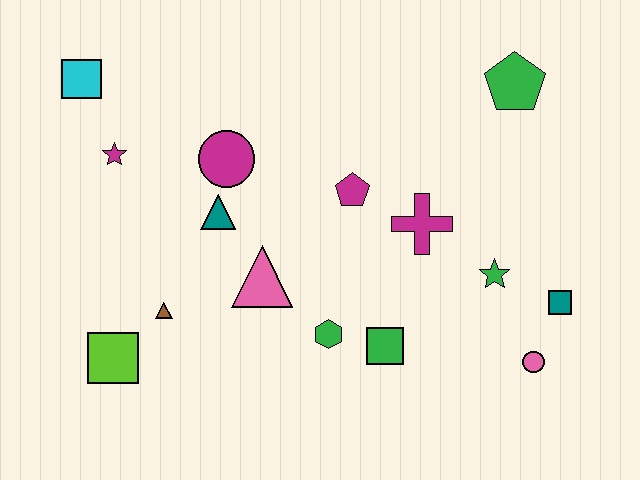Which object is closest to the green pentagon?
The magenta cross is closest to the green pentagon.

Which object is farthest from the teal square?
The cyan square is farthest from the teal square.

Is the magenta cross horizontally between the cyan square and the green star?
Yes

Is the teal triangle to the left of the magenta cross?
Yes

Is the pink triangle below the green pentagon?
Yes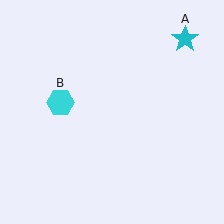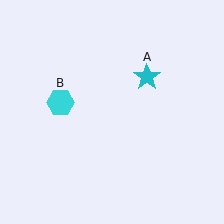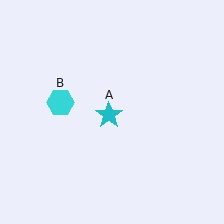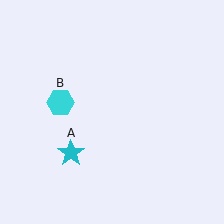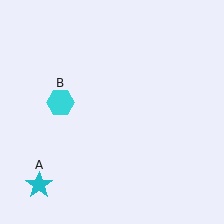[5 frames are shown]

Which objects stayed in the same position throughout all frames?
Cyan hexagon (object B) remained stationary.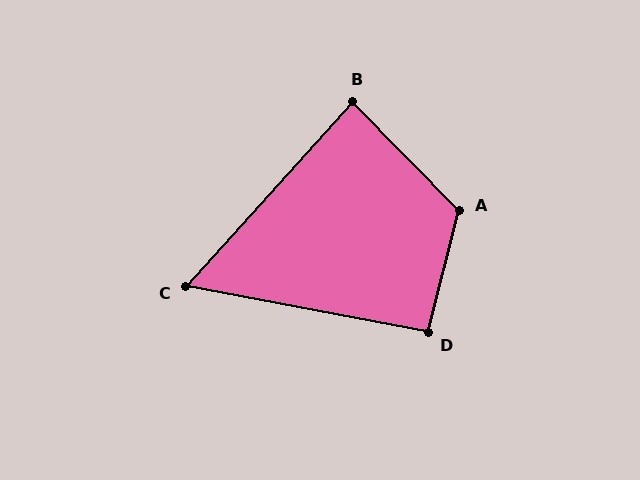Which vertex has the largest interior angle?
A, at approximately 121 degrees.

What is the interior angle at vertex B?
Approximately 86 degrees (approximately right).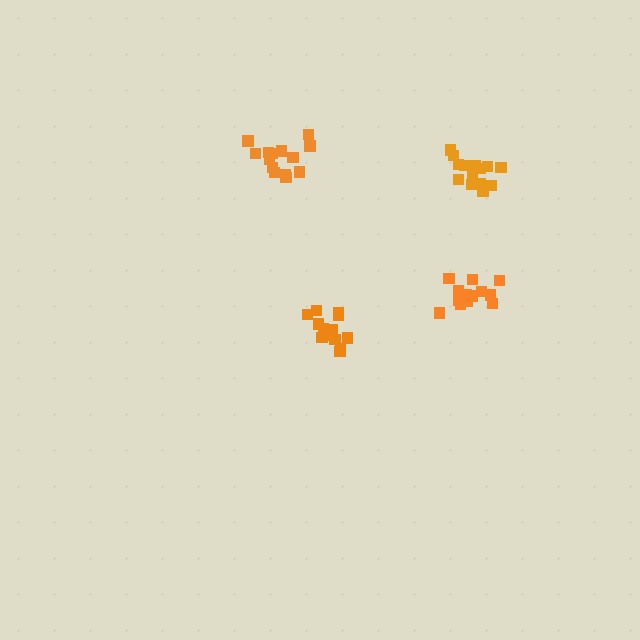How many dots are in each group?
Group 1: 14 dots, Group 2: 14 dots, Group 3: 14 dots, Group 4: 13 dots (55 total).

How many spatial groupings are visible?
There are 4 spatial groupings.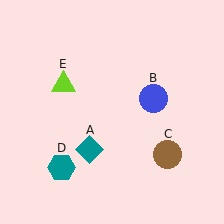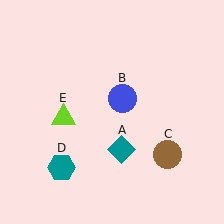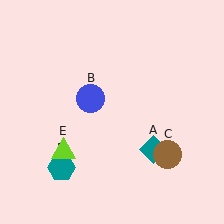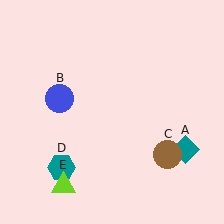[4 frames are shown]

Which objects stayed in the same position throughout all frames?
Brown circle (object C) and teal hexagon (object D) remained stationary.